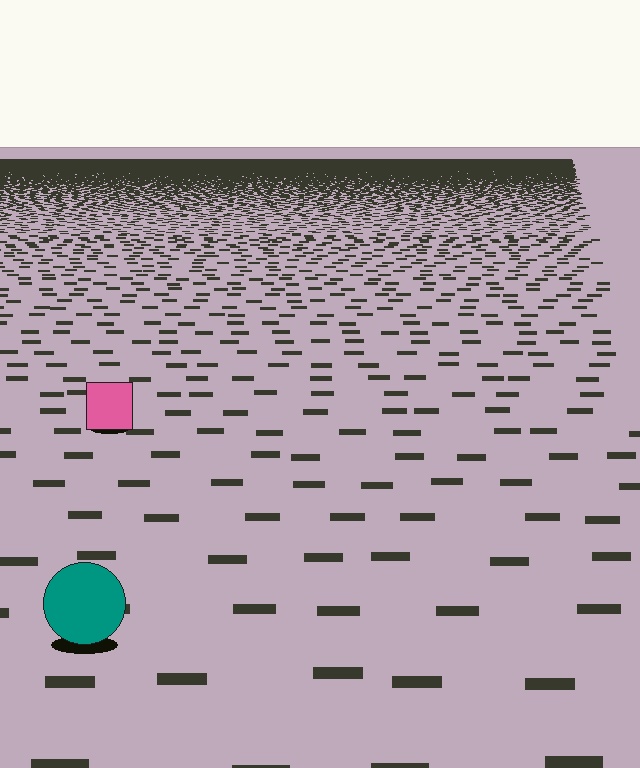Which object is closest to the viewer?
The teal circle is closest. The texture marks near it are larger and more spread out.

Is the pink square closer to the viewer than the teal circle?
No. The teal circle is closer — you can tell from the texture gradient: the ground texture is coarser near it.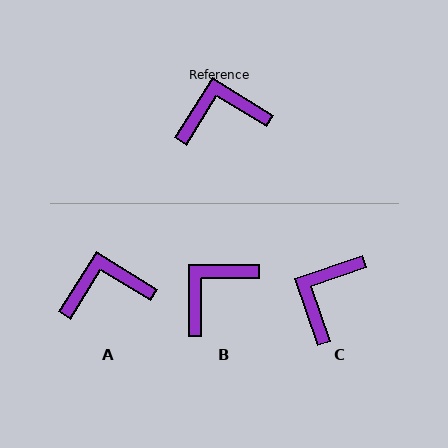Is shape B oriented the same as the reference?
No, it is off by about 32 degrees.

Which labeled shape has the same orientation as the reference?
A.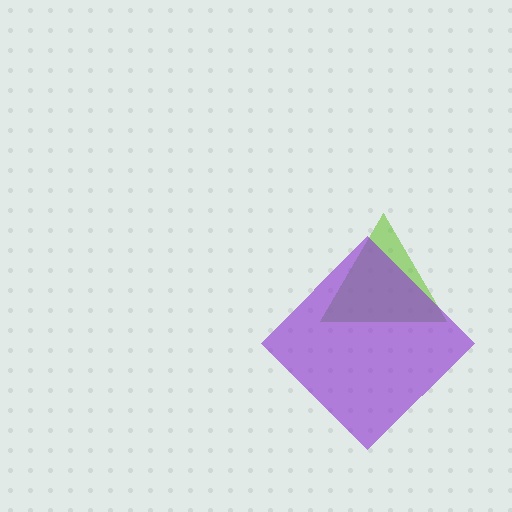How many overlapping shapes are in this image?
There are 2 overlapping shapes in the image.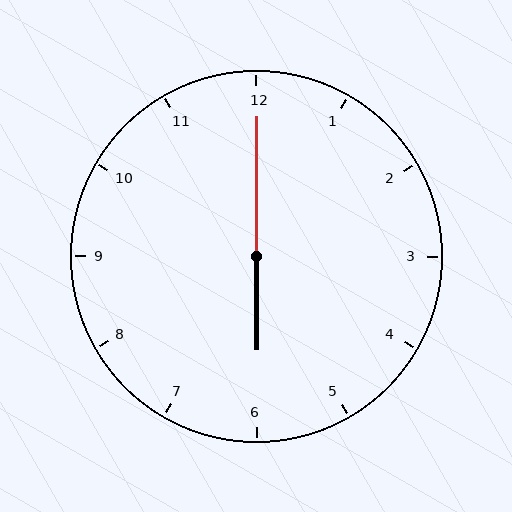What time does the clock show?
6:00.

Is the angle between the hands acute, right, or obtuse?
It is obtuse.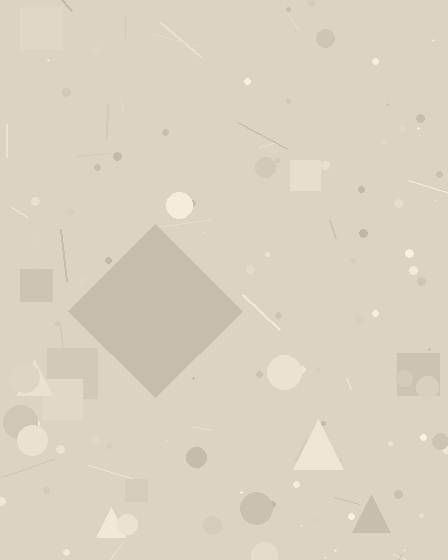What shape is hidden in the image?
A diamond is hidden in the image.